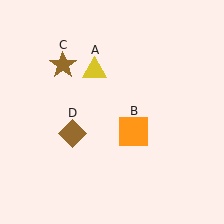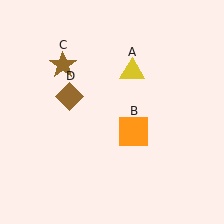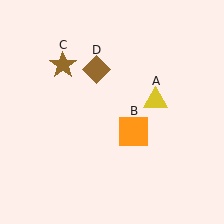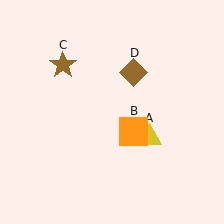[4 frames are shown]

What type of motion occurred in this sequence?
The yellow triangle (object A), brown diamond (object D) rotated clockwise around the center of the scene.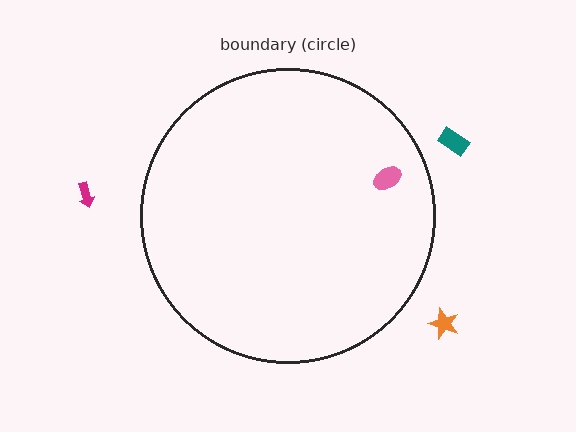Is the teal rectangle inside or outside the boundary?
Outside.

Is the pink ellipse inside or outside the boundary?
Inside.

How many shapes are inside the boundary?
1 inside, 3 outside.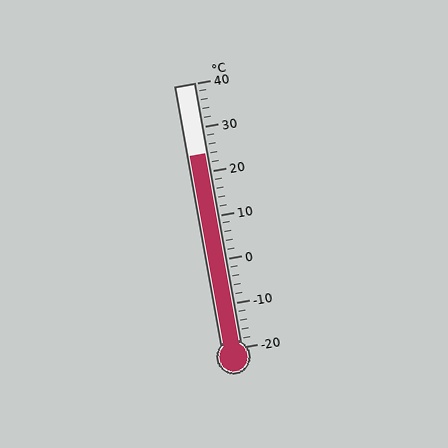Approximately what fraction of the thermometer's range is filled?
The thermometer is filled to approximately 75% of its range.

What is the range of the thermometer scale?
The thermometer scale ranges from -20°C to 40°C.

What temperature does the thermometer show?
The thermometer shows approximately 24°C.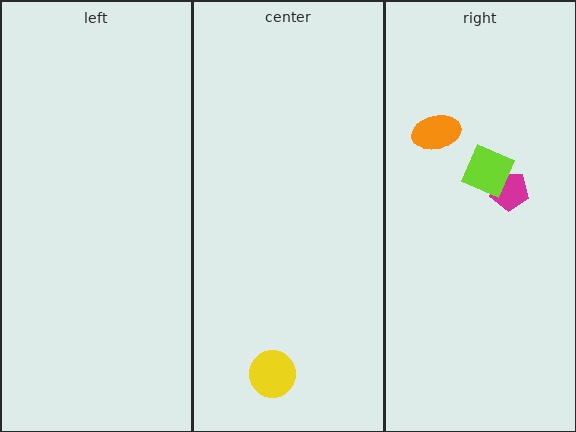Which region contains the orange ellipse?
The right region.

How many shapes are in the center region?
1.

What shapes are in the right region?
The magenta pentagon, the orange ellipse, the lime square.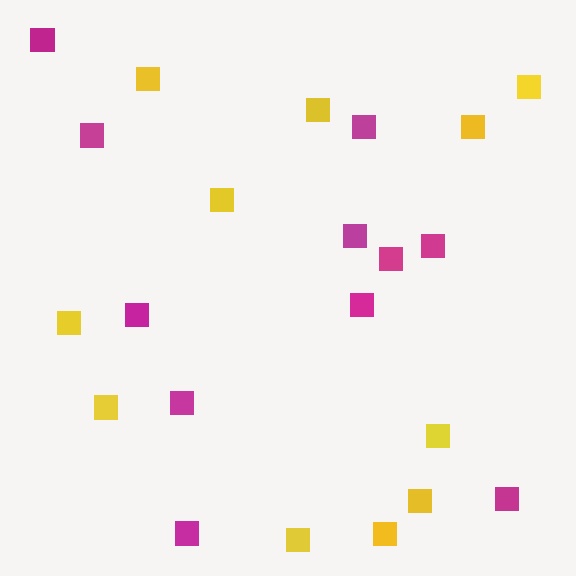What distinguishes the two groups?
There are 2 groups: one group of yellow squares (11) and one group of magenta squares (11).